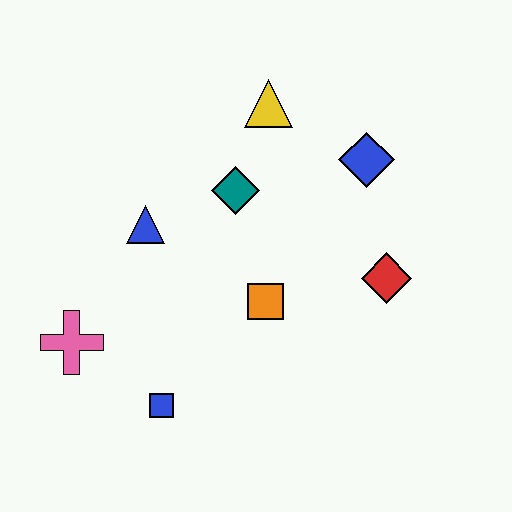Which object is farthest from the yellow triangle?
The blue square is farthest from the yellow triangle.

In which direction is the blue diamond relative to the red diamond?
The blue diamond is above the red diamond.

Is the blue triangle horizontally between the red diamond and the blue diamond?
No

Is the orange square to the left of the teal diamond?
No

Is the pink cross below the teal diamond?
Yes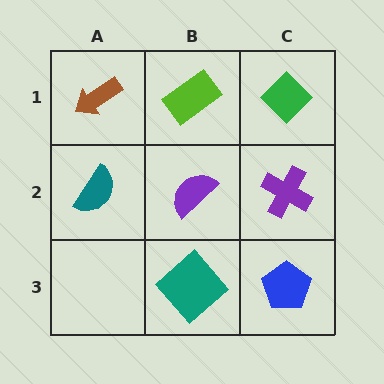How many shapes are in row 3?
2 shapes.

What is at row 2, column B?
A purple semicircle.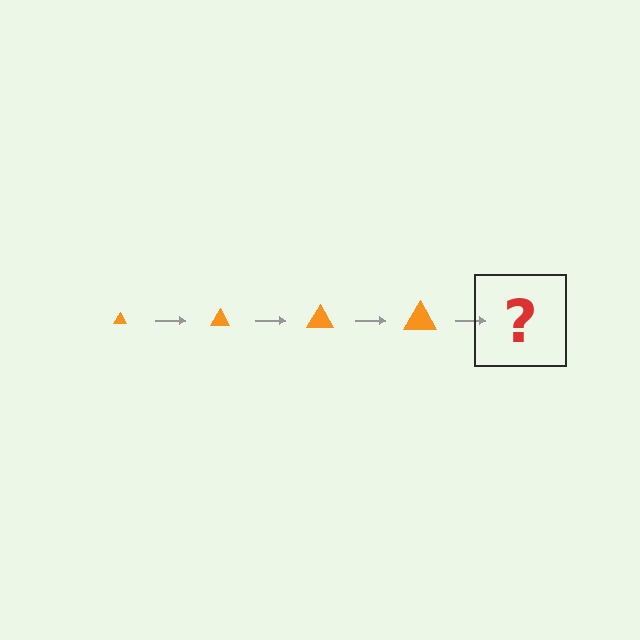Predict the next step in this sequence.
The next step is an orange triangle, larger than the previous one.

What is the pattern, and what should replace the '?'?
The pattern is that the triangle gets progressively larger each step. The '?' should be an orange triangle, larger than the previous one.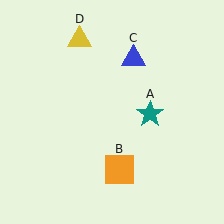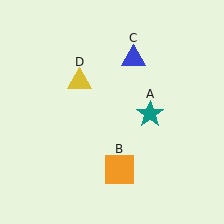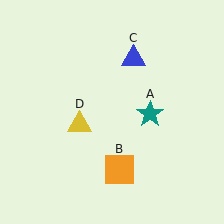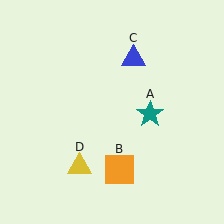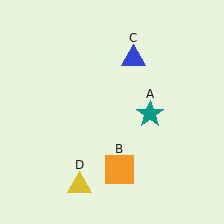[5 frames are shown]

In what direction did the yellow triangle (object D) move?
The yellow triangle (object D) moved down.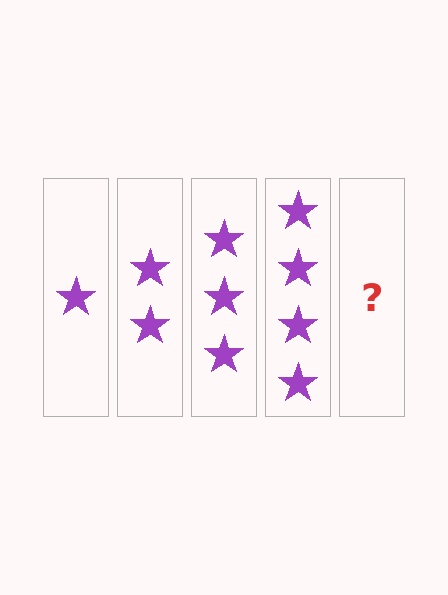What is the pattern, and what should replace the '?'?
The pattern is that each step adds one more star. The '?' should be 5 stars.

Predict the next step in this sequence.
The next step is 5 stars.